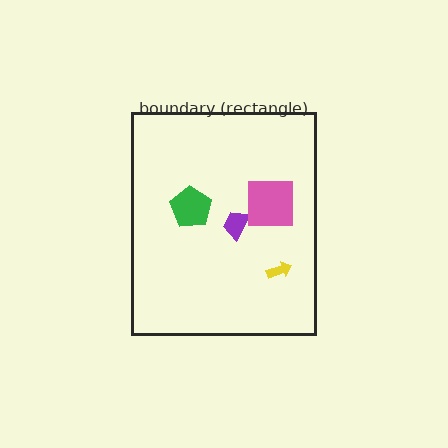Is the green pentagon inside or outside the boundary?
Inside.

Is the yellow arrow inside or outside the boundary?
Inside.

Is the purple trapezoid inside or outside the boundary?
Inside.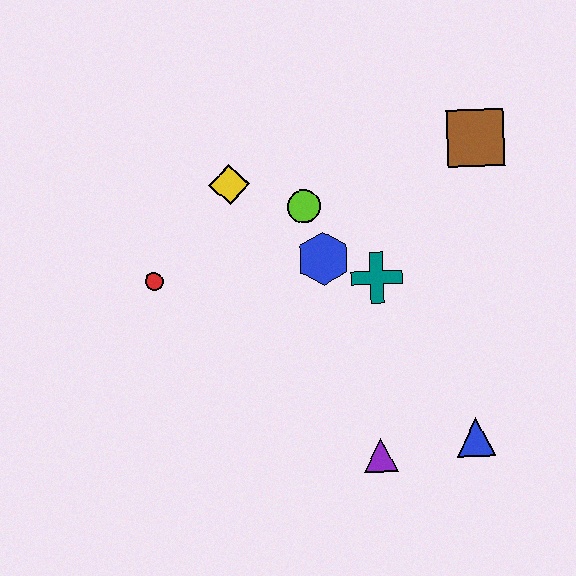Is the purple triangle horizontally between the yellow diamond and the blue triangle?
Yes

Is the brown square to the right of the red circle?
Yes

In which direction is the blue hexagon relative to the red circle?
The blue hexagon is to the right of the red circle.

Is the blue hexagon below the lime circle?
Yes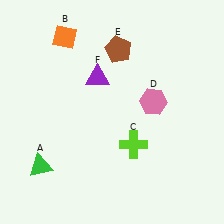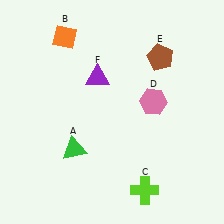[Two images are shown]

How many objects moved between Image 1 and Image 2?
3 objects moved between the two images.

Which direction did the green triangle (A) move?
The green triangle (A) moved right.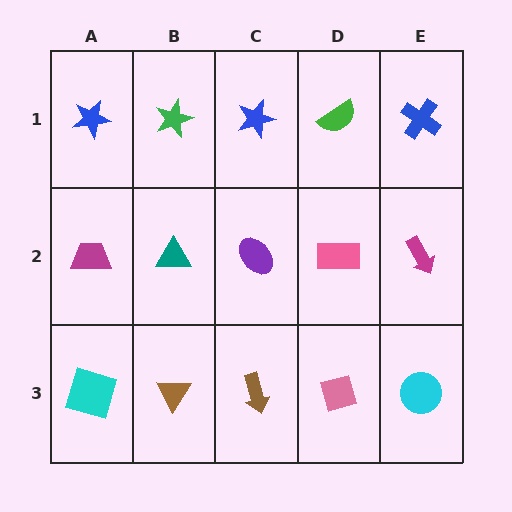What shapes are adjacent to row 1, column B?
A teal triangle (row 2, column B), a blue star (row 1, column A), a blue star (row 1, column C).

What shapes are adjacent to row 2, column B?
A green star (row 1, column B), a brown triangle (row 3, column B), a magenta trapezoid (row 2, column A), a purple ellipse (row 2, column C).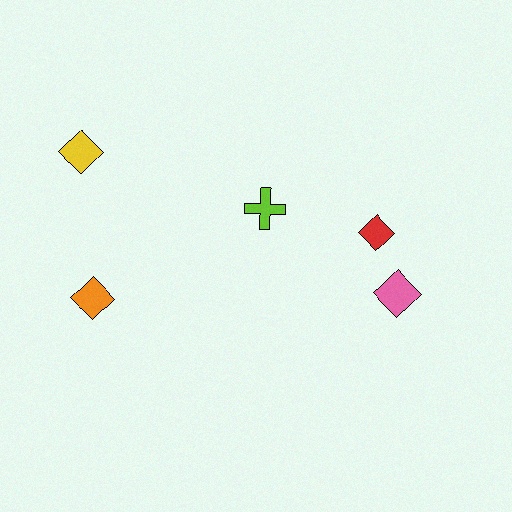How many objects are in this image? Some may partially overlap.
There are 5 objects.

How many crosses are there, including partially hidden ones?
There is 1 cross.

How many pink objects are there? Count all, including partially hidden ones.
There is 1 pink object.